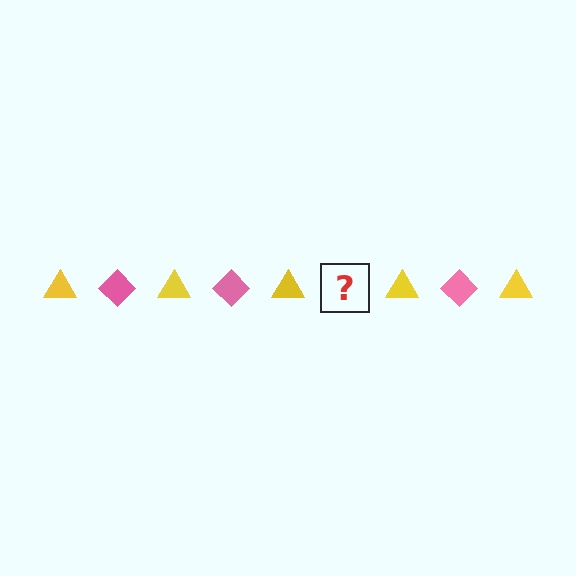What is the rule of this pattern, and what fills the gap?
The rule is that the pattern alternates between yellow triangle and pink diamond. The gap should be filled with a pink diamond.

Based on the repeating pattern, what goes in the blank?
The blank should be a pink diamond.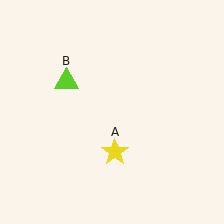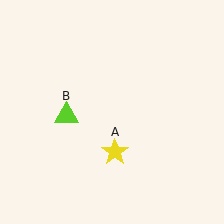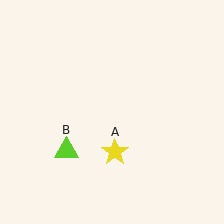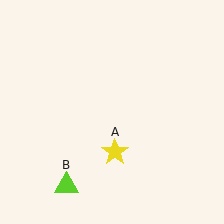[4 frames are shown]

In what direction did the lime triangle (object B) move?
The lime triangle (object B) moved down.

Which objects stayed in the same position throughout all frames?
Yellow star (object A) remained stationary.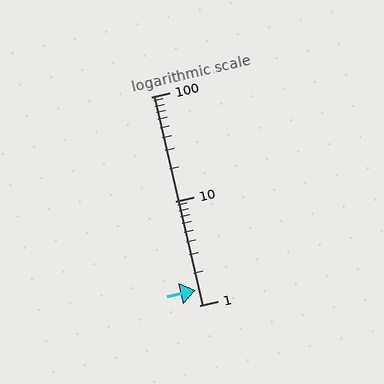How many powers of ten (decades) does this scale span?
The scale spans 2 decades, from 1 to 100.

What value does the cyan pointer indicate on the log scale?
The pointer indicates approximately 1.4.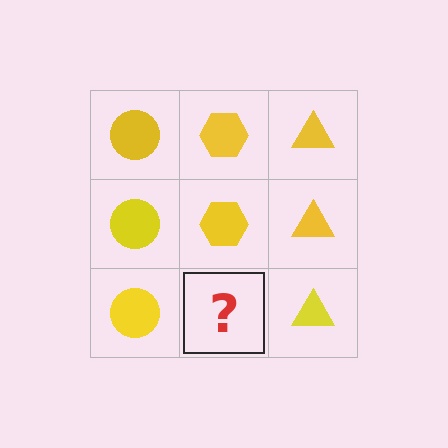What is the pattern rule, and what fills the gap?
The rule is that each column has a consistent shape. The gap should be filled with a yellow hexagon.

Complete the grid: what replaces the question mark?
The question mark should be replaced with a yellow hexagon.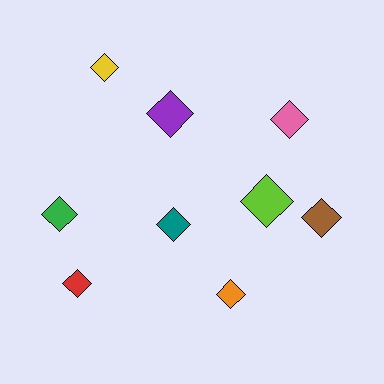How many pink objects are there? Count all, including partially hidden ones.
There is 1 pink object.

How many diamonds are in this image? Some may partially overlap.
There are 9 diamonds.